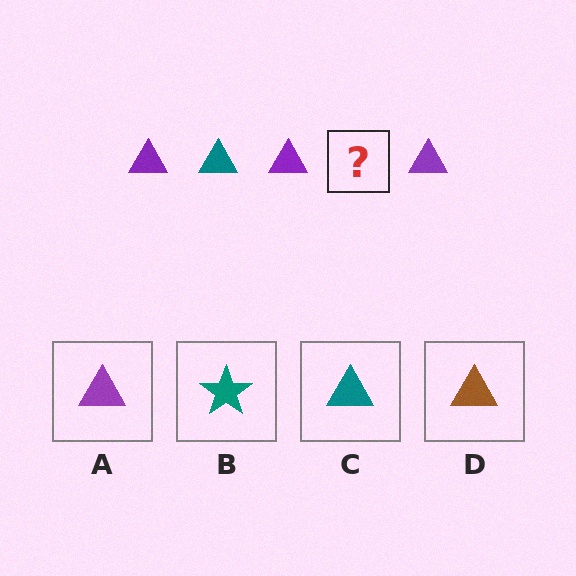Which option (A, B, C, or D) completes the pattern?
C.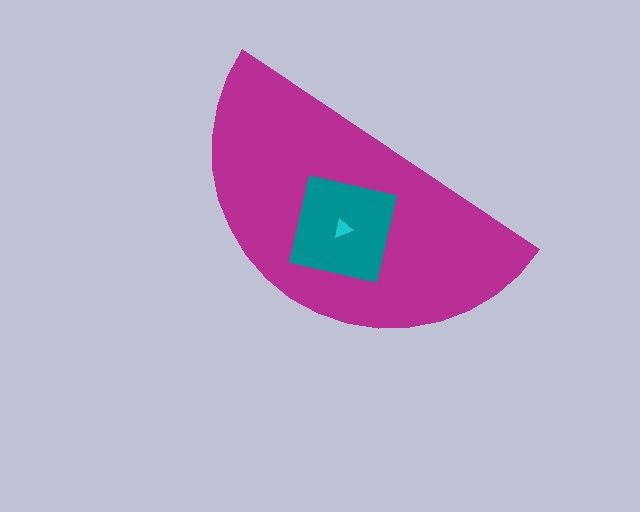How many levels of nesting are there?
3.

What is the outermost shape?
The magenta semicircle.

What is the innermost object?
The cyan triangle.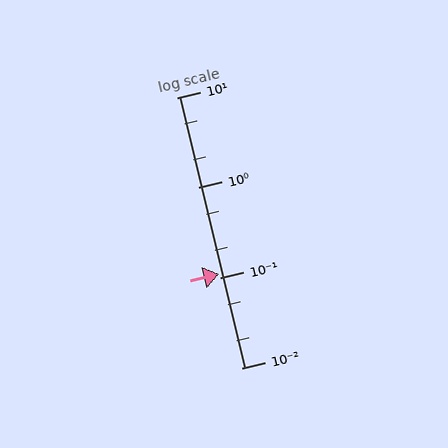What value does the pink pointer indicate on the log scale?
The pointer indicates approximately 0.11.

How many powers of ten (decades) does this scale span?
The scale spans 3 decades, from 0.01 to 10.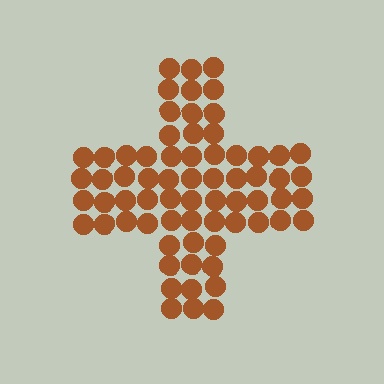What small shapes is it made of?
It is made of small circles.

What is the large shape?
The large shape is a cross.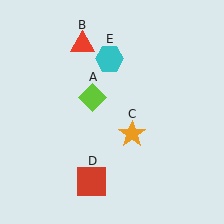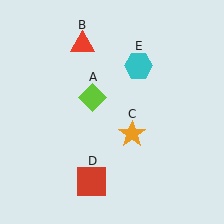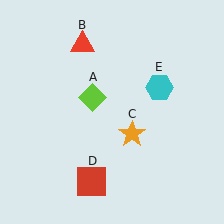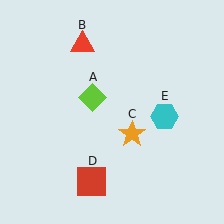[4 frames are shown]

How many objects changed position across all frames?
1 object changed position: cyan hexagon (object E).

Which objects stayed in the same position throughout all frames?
Lime diamond (object A) and red triangle (object B) and orange star (object C) and red square (object D) remained stationary.